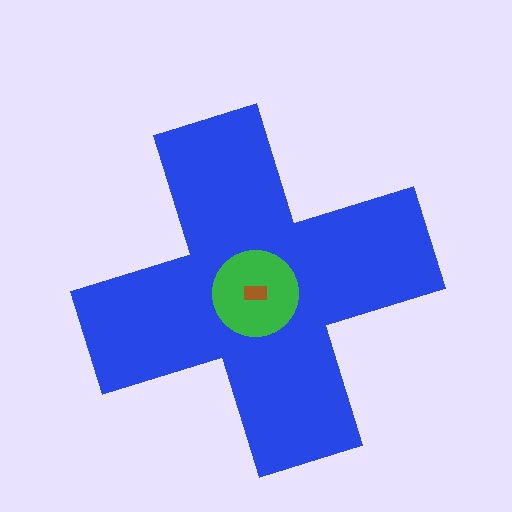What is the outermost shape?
The blue cross.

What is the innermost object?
The brown rectangle.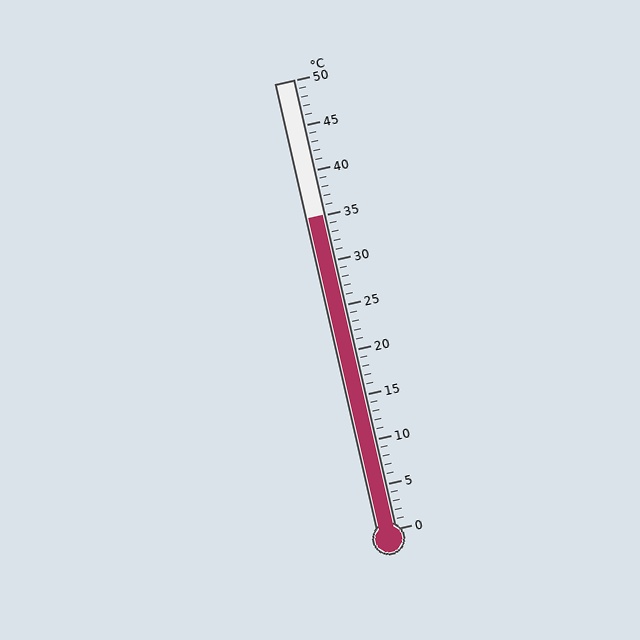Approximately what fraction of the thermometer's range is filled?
The thermometer is filled to approximately 70% of its range.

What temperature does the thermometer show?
The thermometer shows approximately 35°C.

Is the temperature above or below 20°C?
The temperature is above 20°C.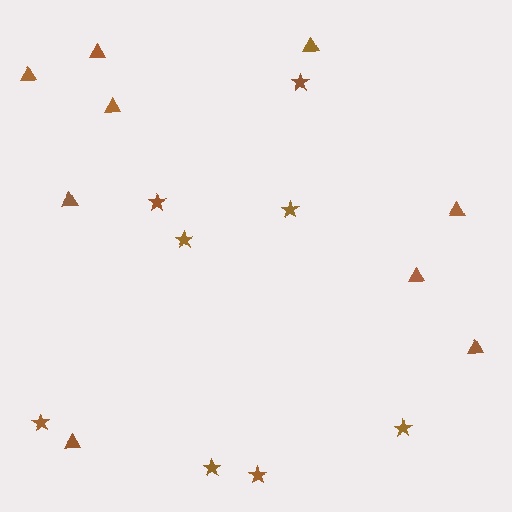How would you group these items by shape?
There are 2 groups: one group of triangles (9) and one group of stars (8).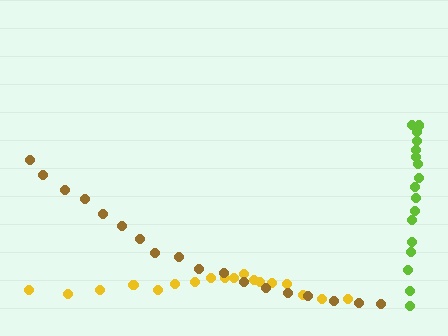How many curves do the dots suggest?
There are 3 distinct paths.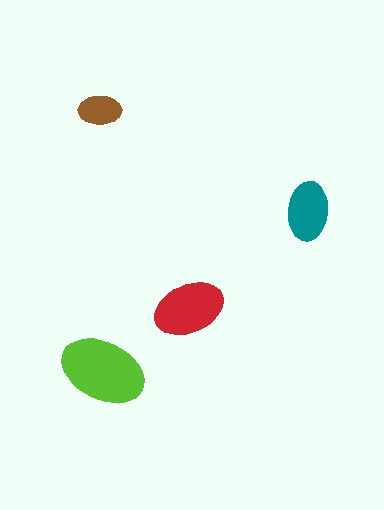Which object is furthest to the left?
The brown ellipse is leftmost.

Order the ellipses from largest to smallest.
the lime one, the red one, the teal one, the brown one.